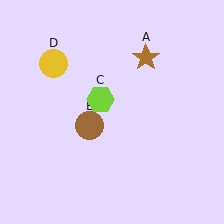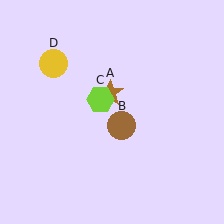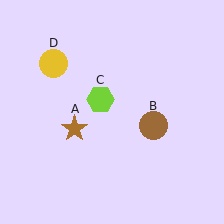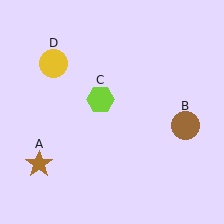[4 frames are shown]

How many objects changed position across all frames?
2 objects changed position: brown star (object A), brown circle (object B).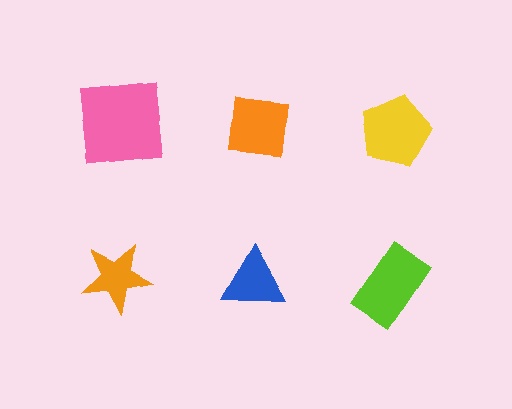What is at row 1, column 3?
A yellow pentagon.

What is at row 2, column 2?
A blue triangle.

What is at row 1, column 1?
A pink square.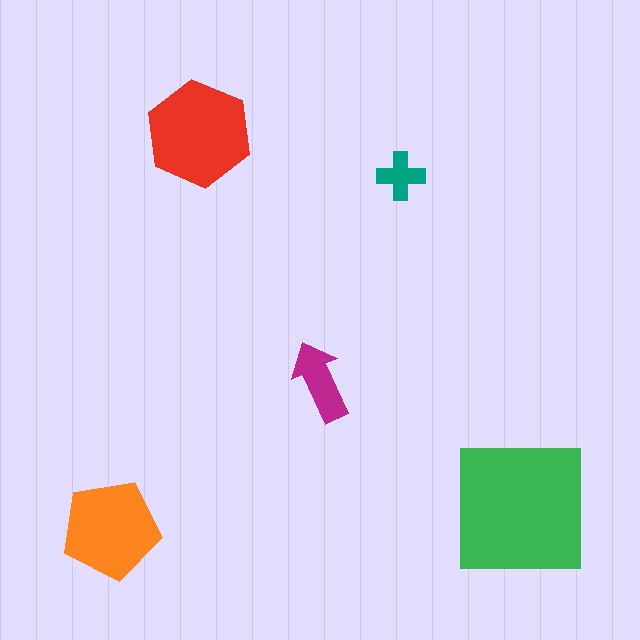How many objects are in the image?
There are 5 objects in the image.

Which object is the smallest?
The teal cross.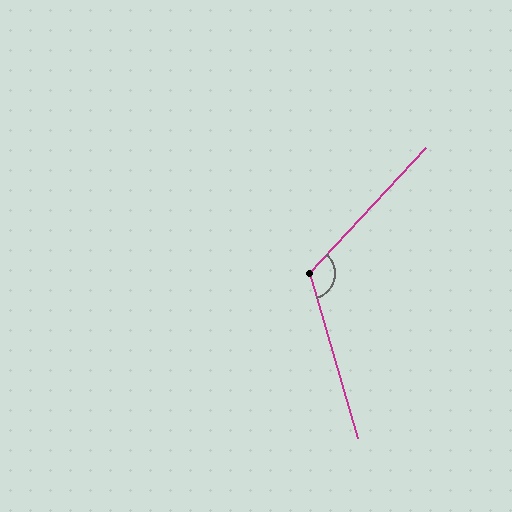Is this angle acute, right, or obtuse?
It is obtuse.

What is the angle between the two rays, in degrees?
Approximately 121 degrees.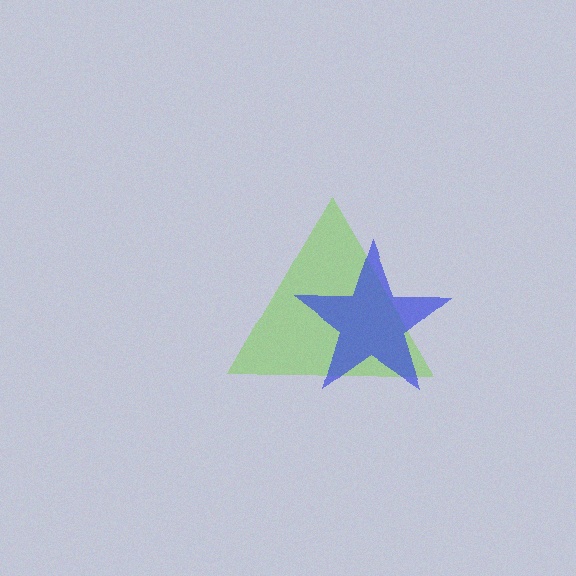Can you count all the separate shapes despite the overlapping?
Yes, there are 2 separate shapes.